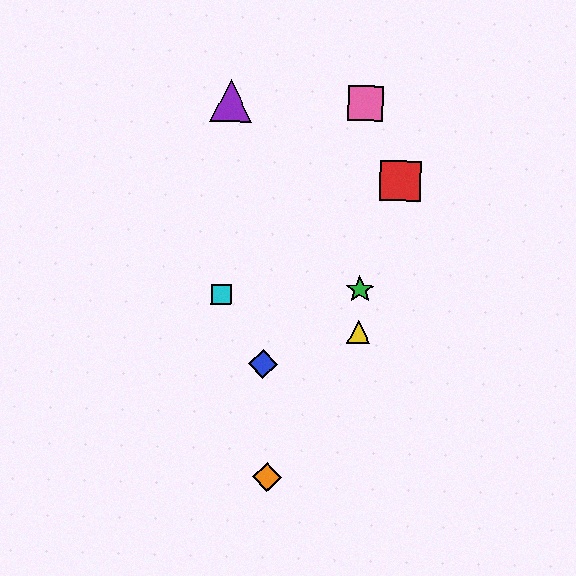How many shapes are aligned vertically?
3 shapes (the green star, the yellow triangle, the pink square) are aligned vertically.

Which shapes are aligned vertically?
The green star, the yellow triangle, the pink square are aligned vertically.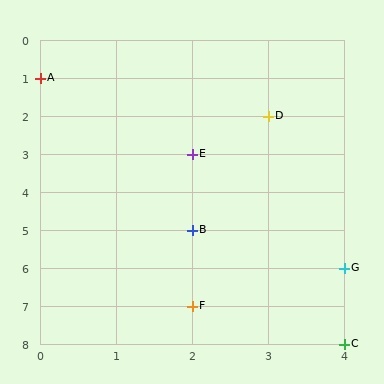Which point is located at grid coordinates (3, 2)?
Point D is at (3, 2).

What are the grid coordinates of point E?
Point E is at grid coordinates (2, 3).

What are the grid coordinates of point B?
Point B is at grid coordinates (2, 5).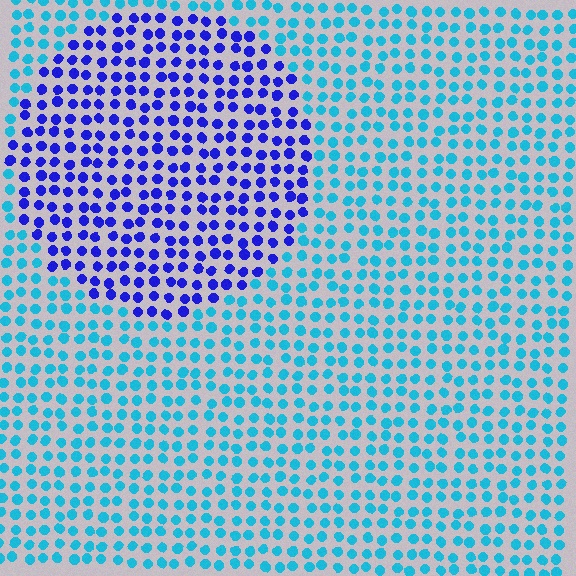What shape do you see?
I see a circle.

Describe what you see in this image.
The image is filled with small cyan elements in a uniform arrangement. A circle-shaped region is visible where the elements are tinted to a slightly different hue, forming a subtle color boundary.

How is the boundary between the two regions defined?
The boundary is defined purely by a slight shift in hue (about 51 degrees). Spacing, size, and orientation are identical on both sides.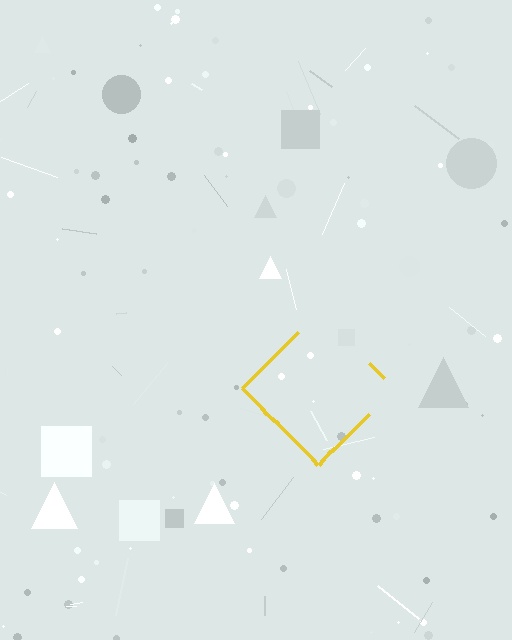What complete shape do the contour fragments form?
The contour fragments form a diamond.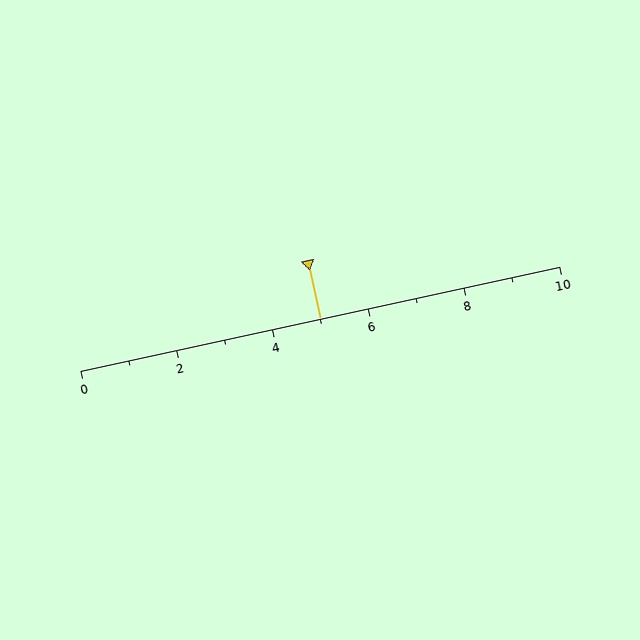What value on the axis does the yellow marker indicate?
The marker indicates approximately 5.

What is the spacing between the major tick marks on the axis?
The major ticks are spaced 2 apart.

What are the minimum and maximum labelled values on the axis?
The axis runs from 0 to 10.